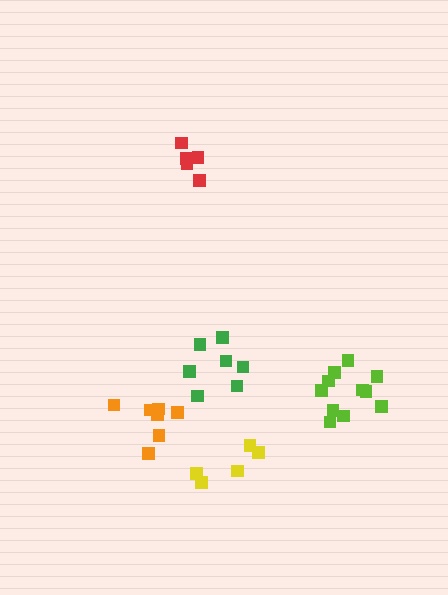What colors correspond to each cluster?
The clusters are colored: red, lime, yellow, orange, green.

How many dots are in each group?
Group 1: 5 dots, Group 2: 11 dots, Group 3: 5 dots, Group 4: 7 dots, Group 5: 7 dots (35 total).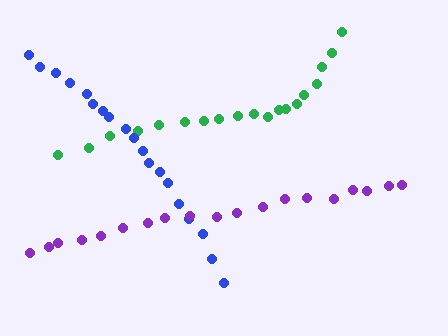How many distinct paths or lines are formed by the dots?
There are 3 distinct paths.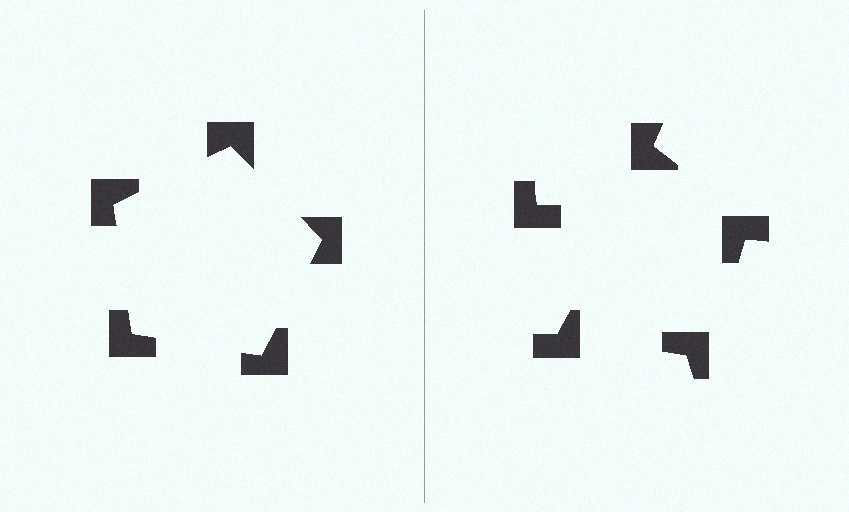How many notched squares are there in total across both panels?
10 — 5 on each side.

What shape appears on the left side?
An illusory pentagon.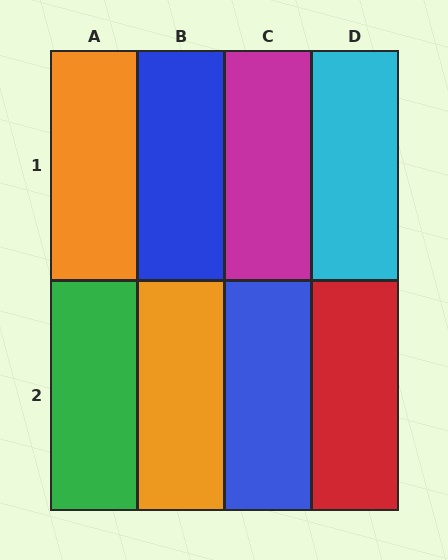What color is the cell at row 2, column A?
Green.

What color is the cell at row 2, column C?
Blue.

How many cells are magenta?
1 cell is magenta.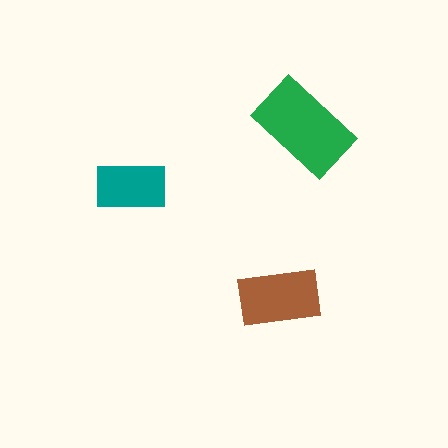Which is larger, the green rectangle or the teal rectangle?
The green one.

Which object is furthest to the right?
The green rectangle is rightmost.